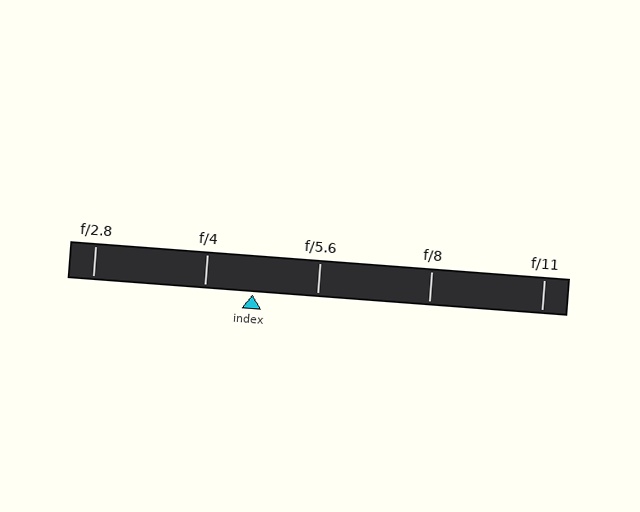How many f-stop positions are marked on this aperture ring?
There are 5 f-stop positions marked.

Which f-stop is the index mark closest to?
The index mark is closest to f/4.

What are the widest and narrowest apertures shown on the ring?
The widest aperture shown is f/2.8 and the narrowest is f/11.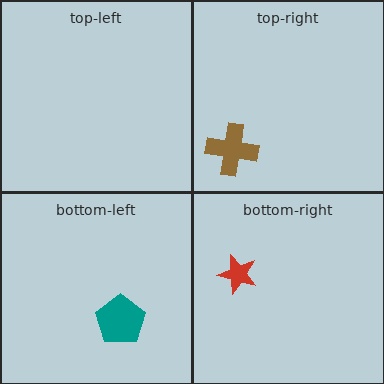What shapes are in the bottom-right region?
The red star.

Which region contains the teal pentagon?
The bottom-left region.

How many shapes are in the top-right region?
1.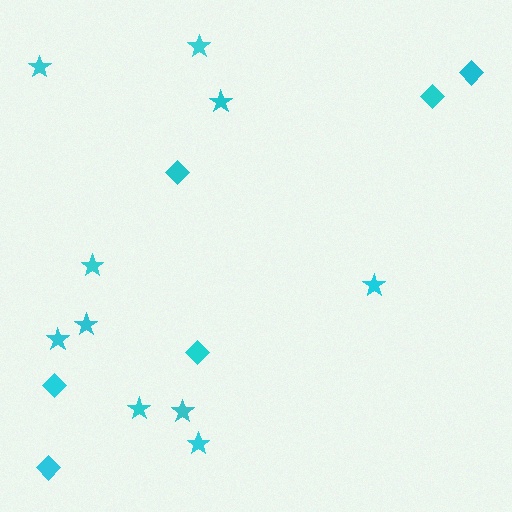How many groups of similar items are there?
There are 2 groups: one group of diamonds (6) and one group of stars (10).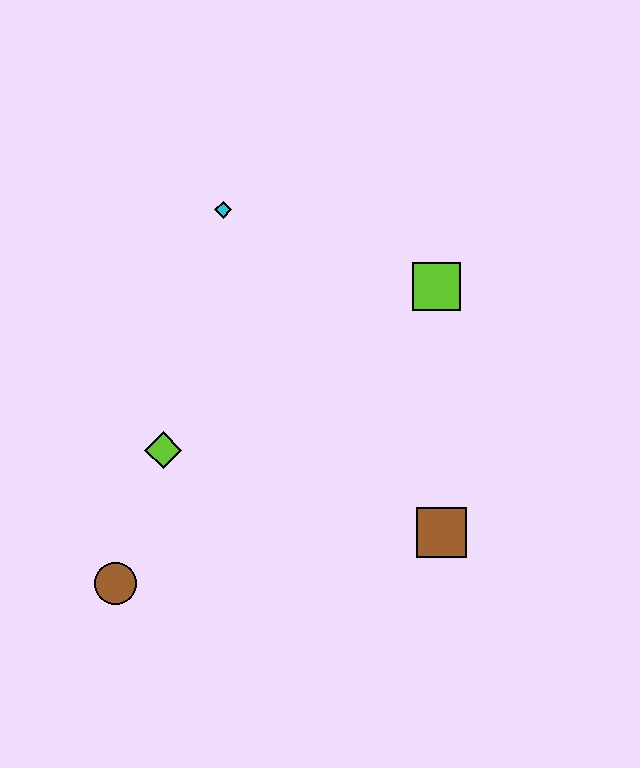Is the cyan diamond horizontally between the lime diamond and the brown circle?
No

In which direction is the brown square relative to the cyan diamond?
The brown square is below the cyan diamond.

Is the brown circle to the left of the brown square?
Yes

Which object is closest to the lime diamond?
The brown circle is closest to the lime diamond.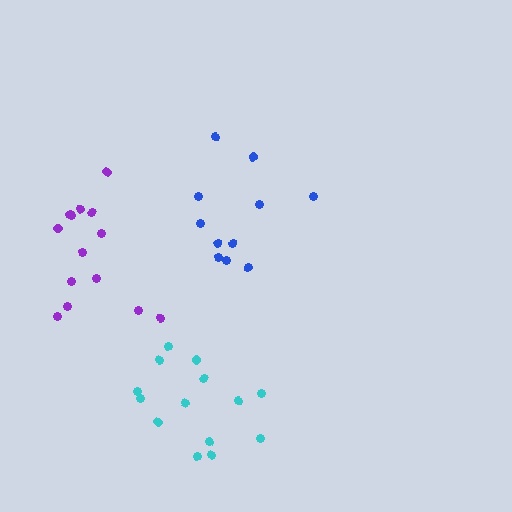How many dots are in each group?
Group 1: 14 dots, Group 2: 11 dots, Group 3: 14 dots (39 total).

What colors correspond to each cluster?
The clusters are colored: purple, blue, cyan.